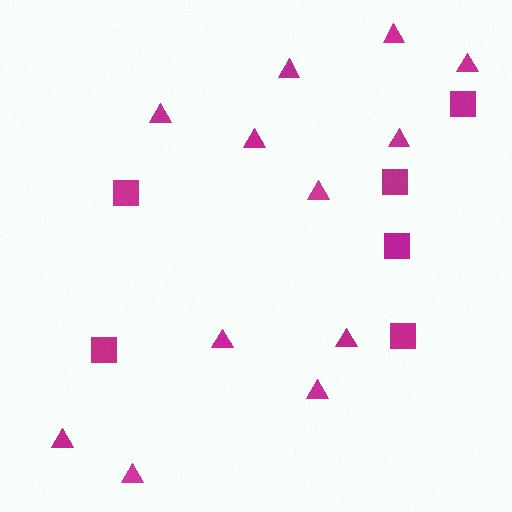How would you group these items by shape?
There are 2 groups: one group of squares (6) and one group of triangles (12).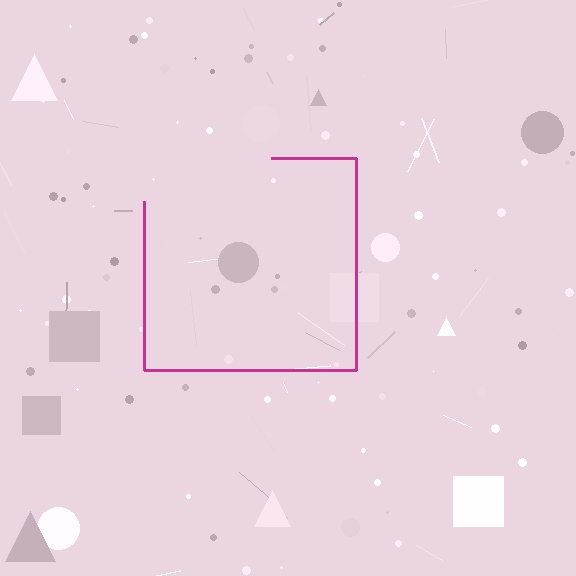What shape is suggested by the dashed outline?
The dashed outline suggests a square.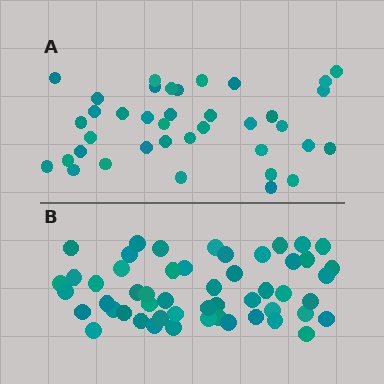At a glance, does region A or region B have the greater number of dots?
Region B (the bottom region) has more dots.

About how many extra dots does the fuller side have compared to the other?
Region B has approximately 15 more dots than region A.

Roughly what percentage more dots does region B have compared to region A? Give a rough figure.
About 35% more.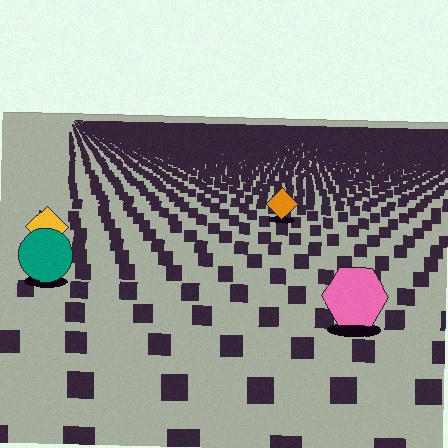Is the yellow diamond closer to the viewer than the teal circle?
No. The teal circle is closer — you can tell from the texture gradient: the ground texture is coarser near it.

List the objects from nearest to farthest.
From nearest to farthest: the pink hexagon, the teal circle, the yellow diamond, the orange diamond.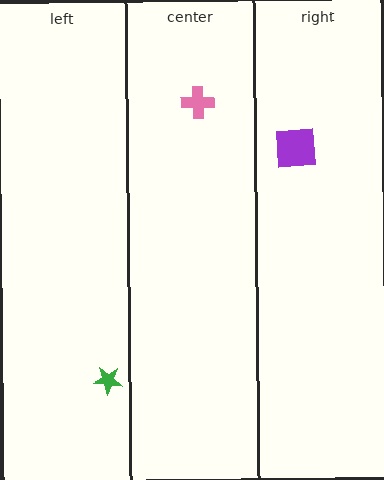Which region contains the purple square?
The right region.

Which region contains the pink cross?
The center region.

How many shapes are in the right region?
1.